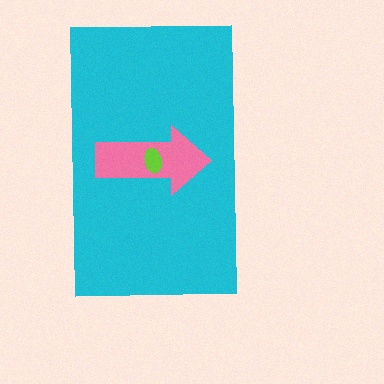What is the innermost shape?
The lime ellipse.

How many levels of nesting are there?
3.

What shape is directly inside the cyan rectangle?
The pink arrow.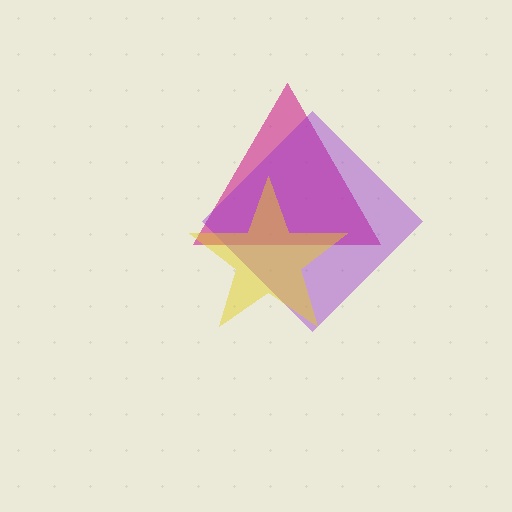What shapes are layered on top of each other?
The layered shapes are: a magenta triangle, a purple diamond, a yellow star.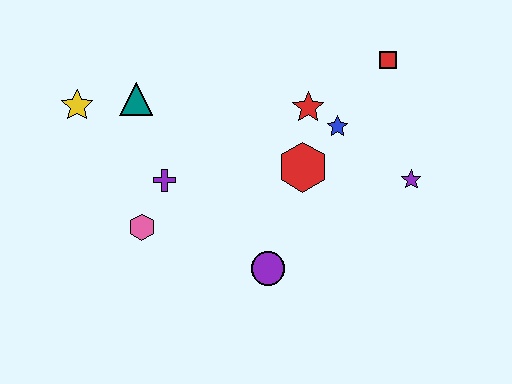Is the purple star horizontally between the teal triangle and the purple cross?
No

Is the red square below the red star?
No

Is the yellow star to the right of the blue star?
No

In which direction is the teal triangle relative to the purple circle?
The teal triangle is above the purple circle.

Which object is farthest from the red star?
The yellow star is farthest from the red star.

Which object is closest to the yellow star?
The teal triangle is closest to the yellow star.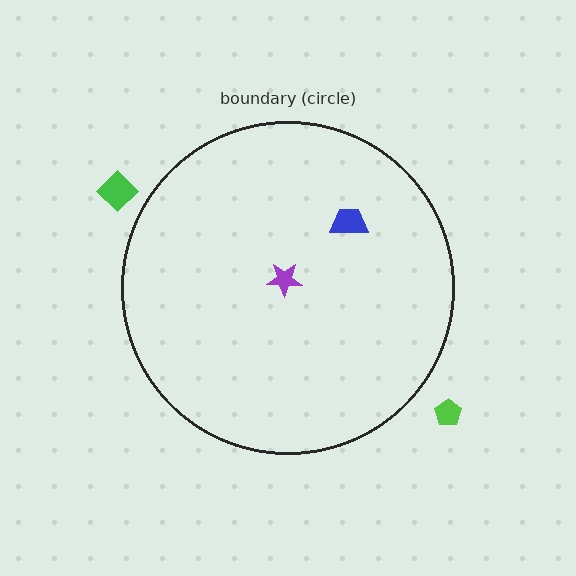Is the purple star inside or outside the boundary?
Inside.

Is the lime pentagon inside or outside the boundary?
Outside.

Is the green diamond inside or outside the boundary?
Outside.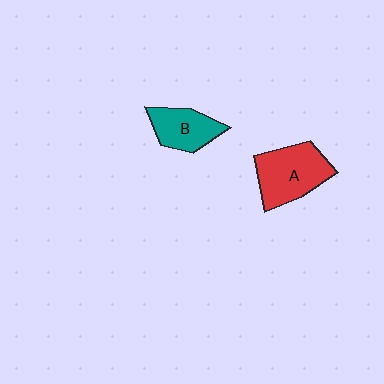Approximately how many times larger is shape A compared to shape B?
Approximately 1.5 times.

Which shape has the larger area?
Shape A (red).